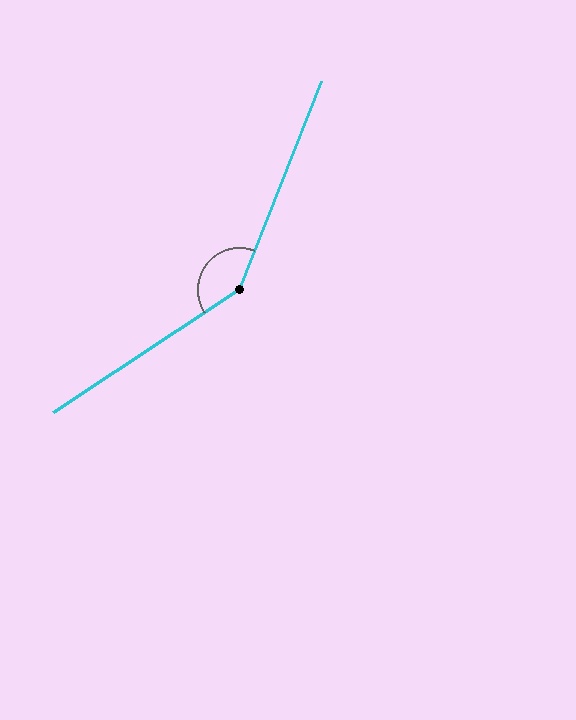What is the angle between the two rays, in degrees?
Approximately 145 degrees.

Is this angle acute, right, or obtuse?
It is obtuse.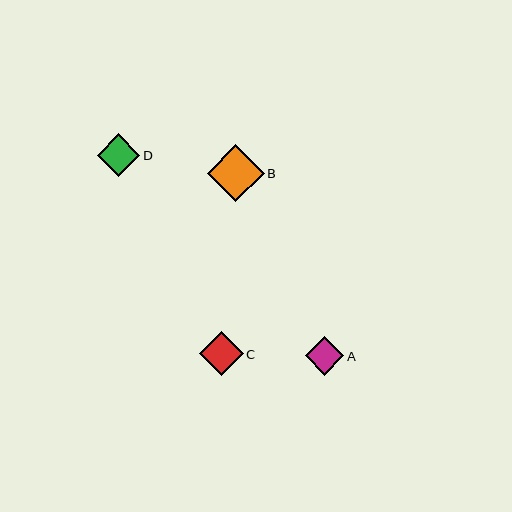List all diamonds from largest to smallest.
From largest to smallest: B, C, D, A.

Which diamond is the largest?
Diamond B is the largest with a size of approximately 57 pixels.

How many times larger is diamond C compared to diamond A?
Diamond C is approximately 1.1 times the size of diamond A.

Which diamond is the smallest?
Diamond A is the smallest with a size of approximately 39 pixels.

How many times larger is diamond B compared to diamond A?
Diamond B is approximately 1.5 times the size of diamond A.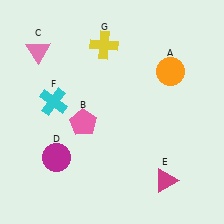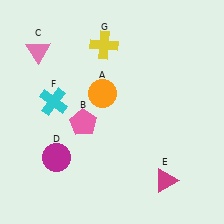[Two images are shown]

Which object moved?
The orange circle (A) moved left.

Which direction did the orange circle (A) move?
The orange circle (A) moved left.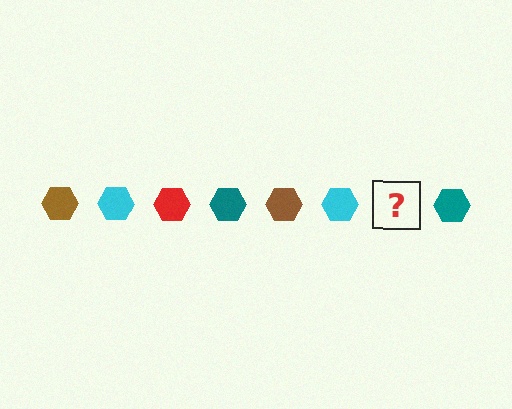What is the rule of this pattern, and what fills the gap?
The rule is that the pattern cycles through brown, cyan, red, teal hexagons. The gap should be filled with a red hexagon.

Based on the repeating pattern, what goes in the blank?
The blank should be a red hexagon.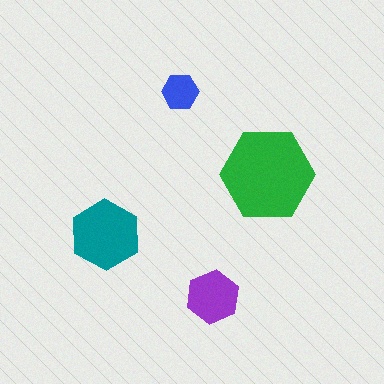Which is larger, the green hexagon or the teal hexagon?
The green one.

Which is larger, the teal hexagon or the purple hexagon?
The teal one.